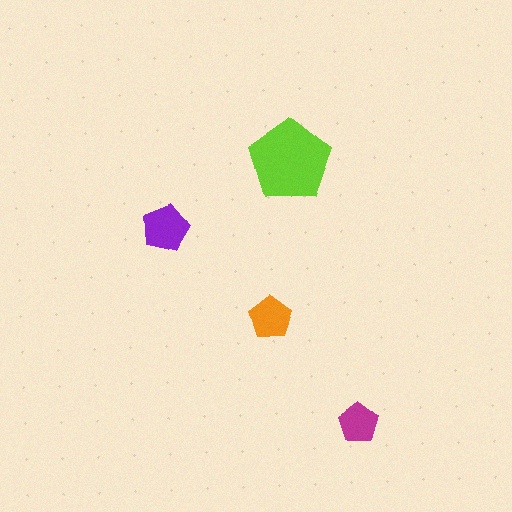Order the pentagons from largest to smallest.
the lime one, the purple one, the orange one, the magenta one.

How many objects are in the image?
There are 4 objects in the image.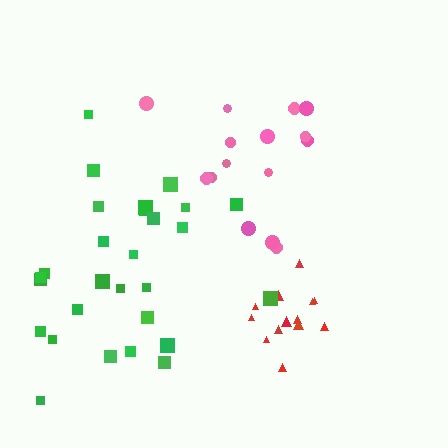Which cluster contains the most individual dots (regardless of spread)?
Green (28).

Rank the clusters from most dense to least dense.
red, green, pink.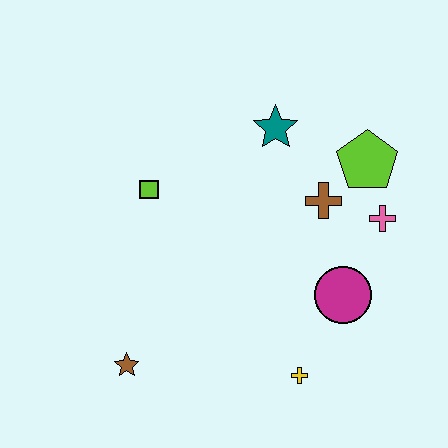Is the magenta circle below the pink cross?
Yes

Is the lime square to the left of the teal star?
Yes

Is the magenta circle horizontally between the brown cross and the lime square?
No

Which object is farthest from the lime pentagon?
The brown star is farthest from the lime pentagon.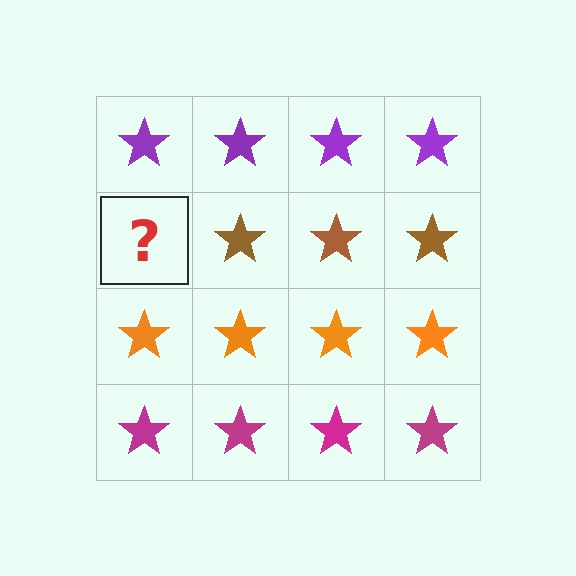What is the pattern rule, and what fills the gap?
The rule is that each row has a consistent color. The gap should be filled with a brown star.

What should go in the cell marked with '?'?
The missing cell should contain a brown star.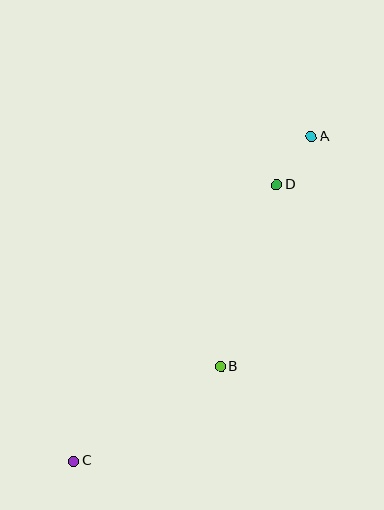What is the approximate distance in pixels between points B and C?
The distance between B and C is approximately 175 pixels.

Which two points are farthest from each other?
Points A and C are farthest from each other.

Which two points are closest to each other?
Points A and D are closest to each other.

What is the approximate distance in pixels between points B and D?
The distance between B and D is approximately 190 pixels.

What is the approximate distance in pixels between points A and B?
The distance between A and B is approximately 247 pixels.